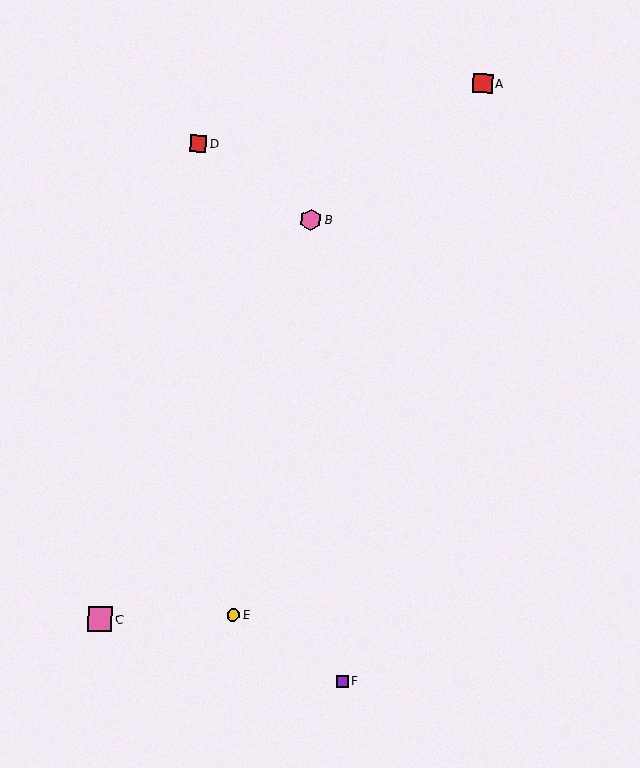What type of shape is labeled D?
Shape D is a red square.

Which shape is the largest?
The pink square (labeled C) is the largest.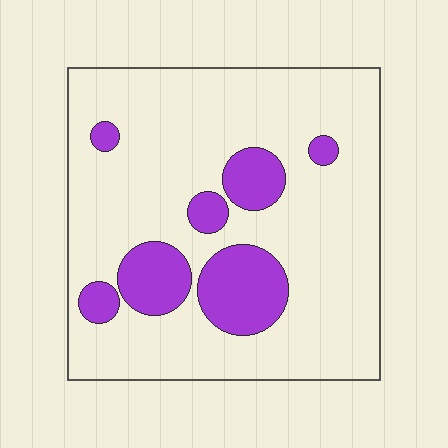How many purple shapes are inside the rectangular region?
7.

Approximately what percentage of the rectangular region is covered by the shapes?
Approximately 20%.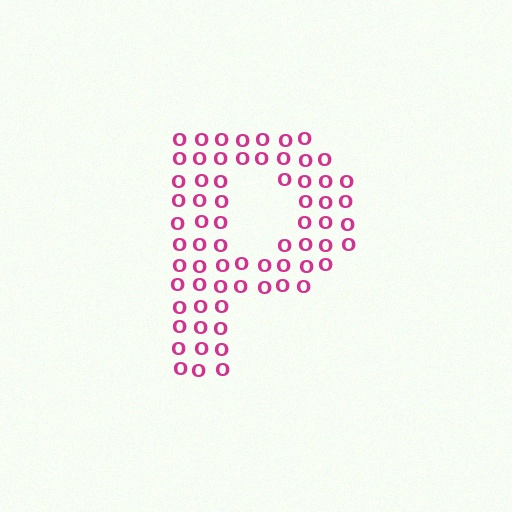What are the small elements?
The small elements are letter O's.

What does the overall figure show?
The overall figure shows the letter P.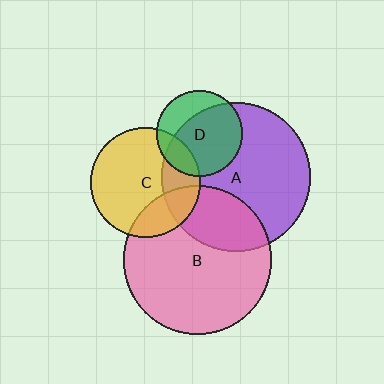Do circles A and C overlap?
Yes.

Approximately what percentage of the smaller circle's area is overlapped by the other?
Approximately 25%.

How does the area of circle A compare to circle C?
Approximately 1.8 times.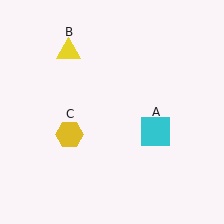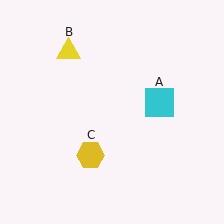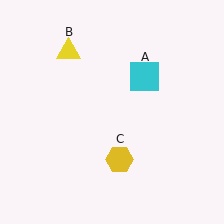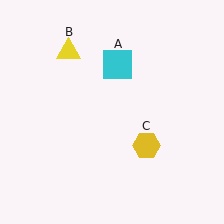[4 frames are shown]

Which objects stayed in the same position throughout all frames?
Yellow triangle (object B) remained stationary.